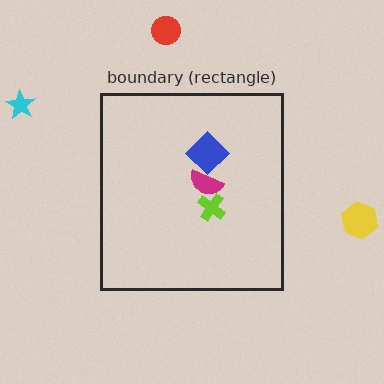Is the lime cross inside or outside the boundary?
Inside.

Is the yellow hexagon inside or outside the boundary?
Outside.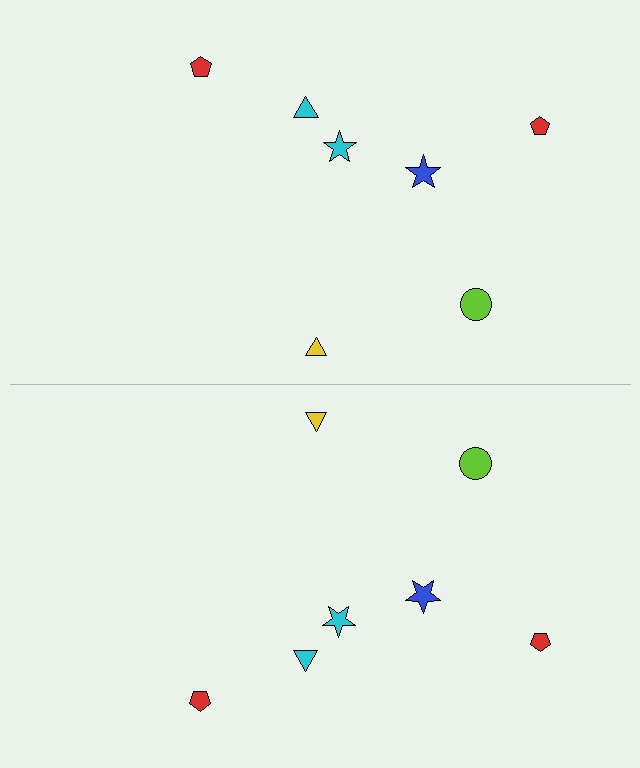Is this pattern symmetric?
Yes, this pattern has bilateral (reflection) symmetry.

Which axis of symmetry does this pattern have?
The pattern has a horizontal axis of symmetry running through the center of the image.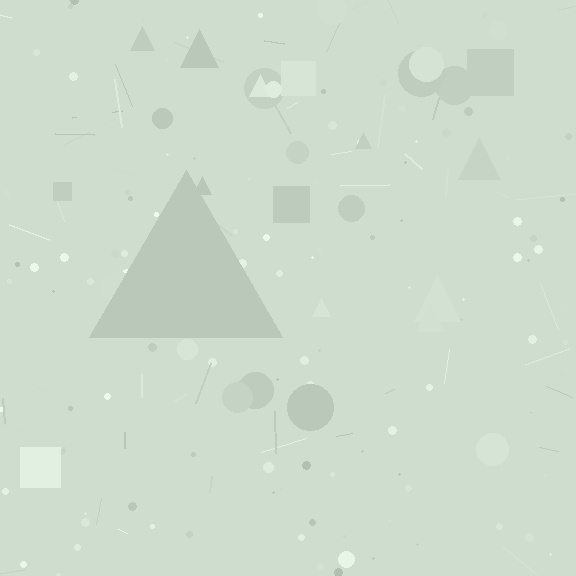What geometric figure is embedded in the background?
A triangle is embedded in the background.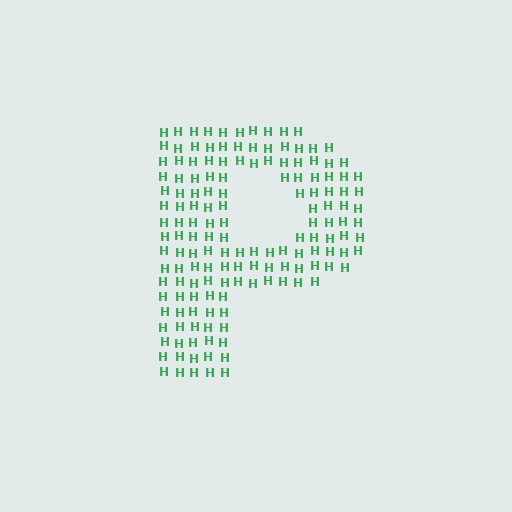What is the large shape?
The large shape is the letter P.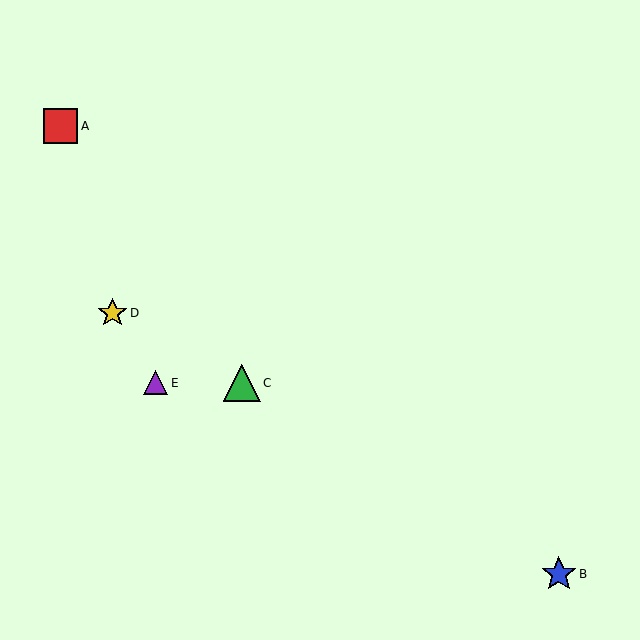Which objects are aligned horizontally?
Objects C, E are aligned horizontally.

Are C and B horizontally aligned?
No, C is at y≈383 and B is at y≈574.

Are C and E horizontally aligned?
Yes, both are at y≈383.